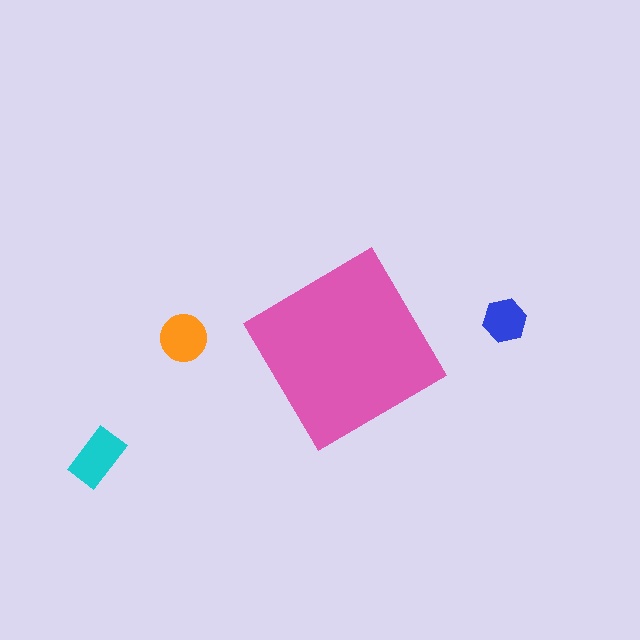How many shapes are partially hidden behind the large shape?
0 shapes are partially hidden.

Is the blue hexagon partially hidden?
No, the blue hexagon is fully visible.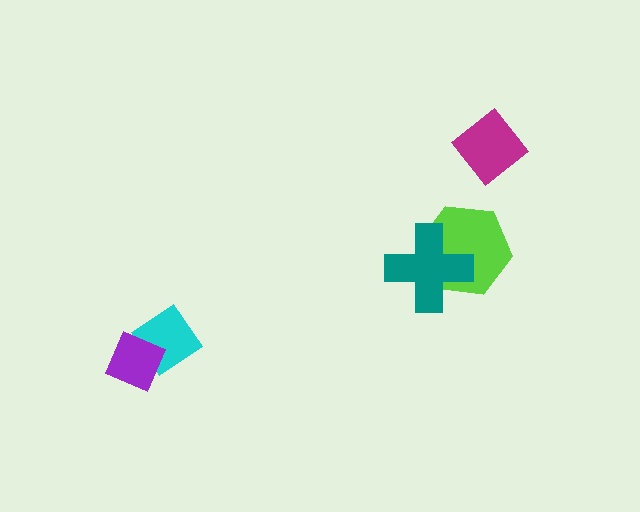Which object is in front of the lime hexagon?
The teal cross is in front of the lime hexagon.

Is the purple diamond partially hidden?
No, no other shape covers it.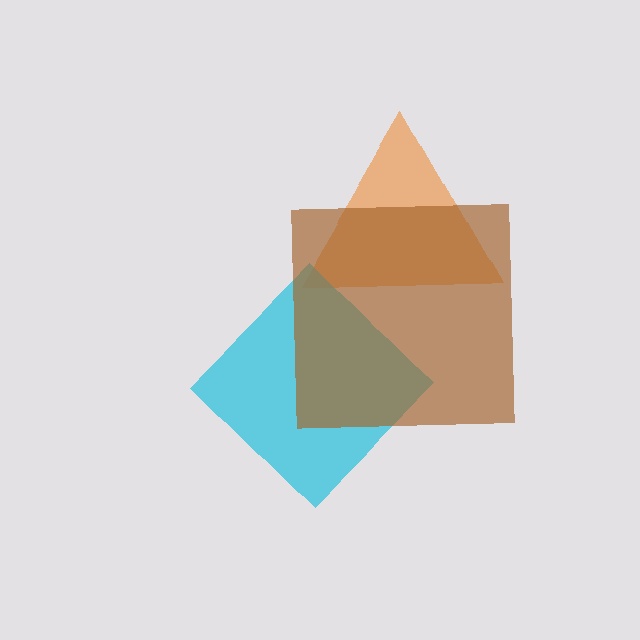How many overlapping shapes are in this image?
There are 3 overlapping shapes in the image.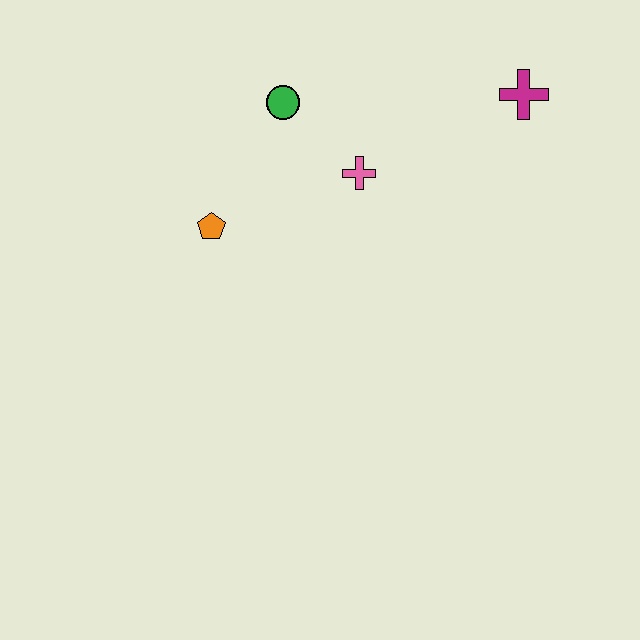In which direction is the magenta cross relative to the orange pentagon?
The magenta cross is to the right of the orange pentagon.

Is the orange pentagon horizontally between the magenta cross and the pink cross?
No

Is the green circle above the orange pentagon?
Yes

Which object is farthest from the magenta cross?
The orange pentagon is farthest from the magenta cross.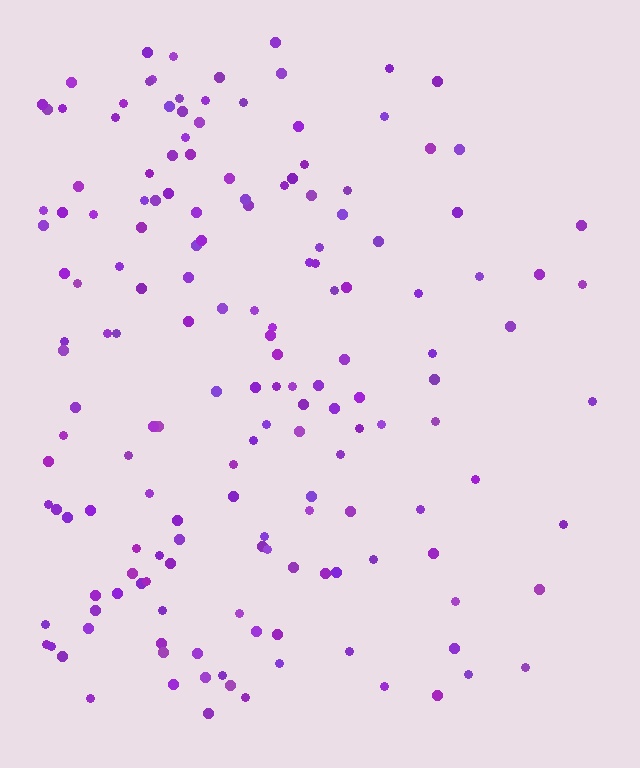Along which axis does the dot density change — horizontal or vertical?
Horizontal.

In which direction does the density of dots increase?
From right to left, with the left side densest.